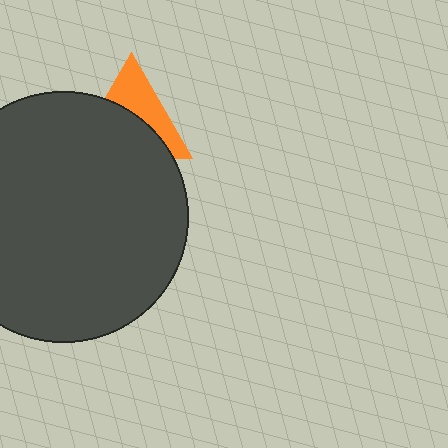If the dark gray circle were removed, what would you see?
You would see the complete orange triangle.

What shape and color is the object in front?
The object in front is a dark gray circle.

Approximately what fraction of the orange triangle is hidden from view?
Roughly 57% of the orange triangle is hidden behind the dark gray circle.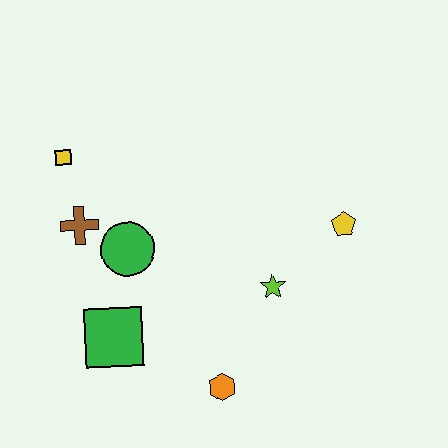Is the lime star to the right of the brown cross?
Yes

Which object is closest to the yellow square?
The brown cross is closest to the yellow square.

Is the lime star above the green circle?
No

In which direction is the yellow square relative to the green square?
The yellow square is above the green square.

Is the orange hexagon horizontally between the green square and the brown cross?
No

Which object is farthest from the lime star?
The yellow square is farthest from the lime star.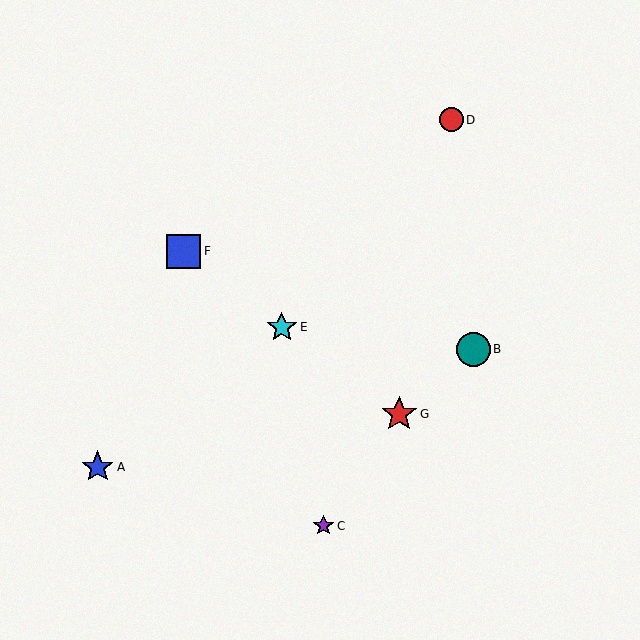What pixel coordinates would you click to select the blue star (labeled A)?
Click at (98, 467) to select the blue star A.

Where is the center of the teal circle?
The center of the teal circle is at (473, 349).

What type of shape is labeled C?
Shape C is a purple star.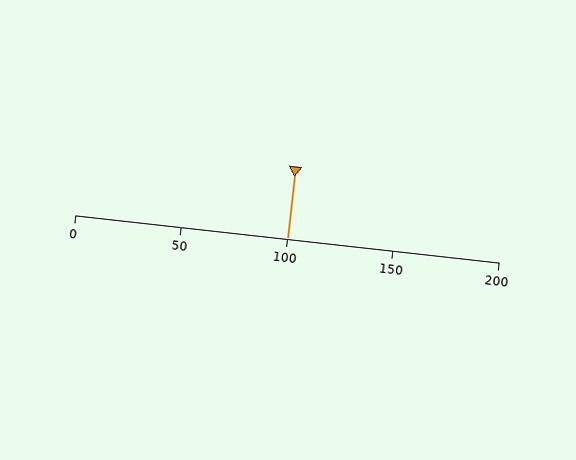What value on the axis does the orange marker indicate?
The marker indicates approximately 100.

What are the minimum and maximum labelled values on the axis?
The axis runs from 0 to 200.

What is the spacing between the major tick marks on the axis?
The major ticks are spaced 50 apart.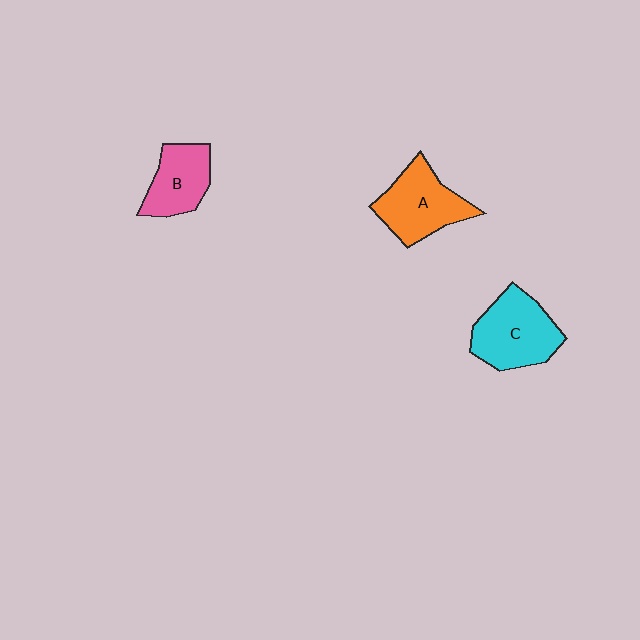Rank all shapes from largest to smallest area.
From largest to smallest: C (cyan), A (orange), B (pink).